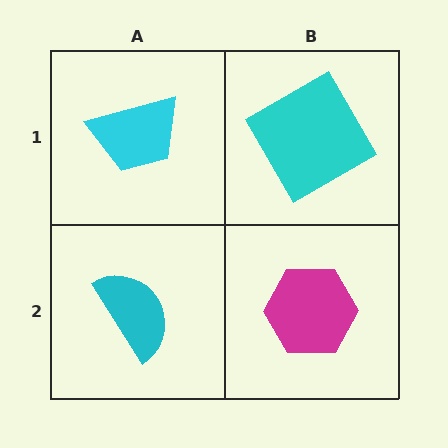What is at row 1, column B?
A cyan square.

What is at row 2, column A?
A cyan semicircle.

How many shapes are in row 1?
2 shapes.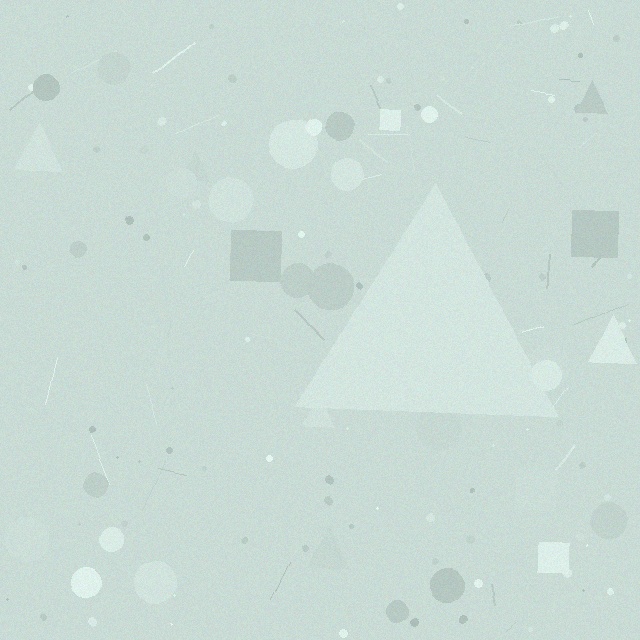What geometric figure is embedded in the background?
A triangle is embedded in the background.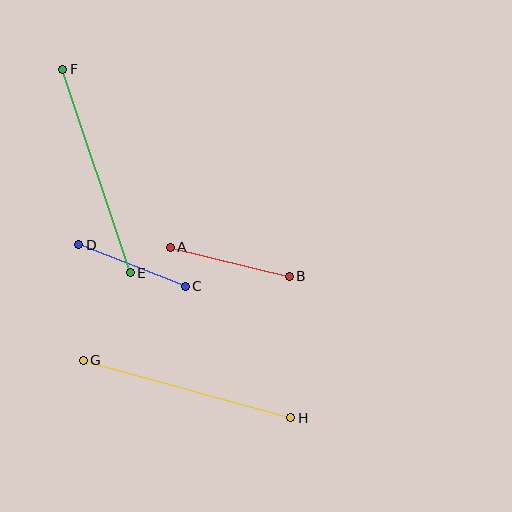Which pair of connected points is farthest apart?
Points G and H are farthest apart.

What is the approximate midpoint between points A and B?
The midpoint is at approximately (230, 262) pixels.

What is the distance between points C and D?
The distance is approximately 114 pixels.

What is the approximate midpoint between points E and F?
The midpoint is at approximately (97, 171) pixels.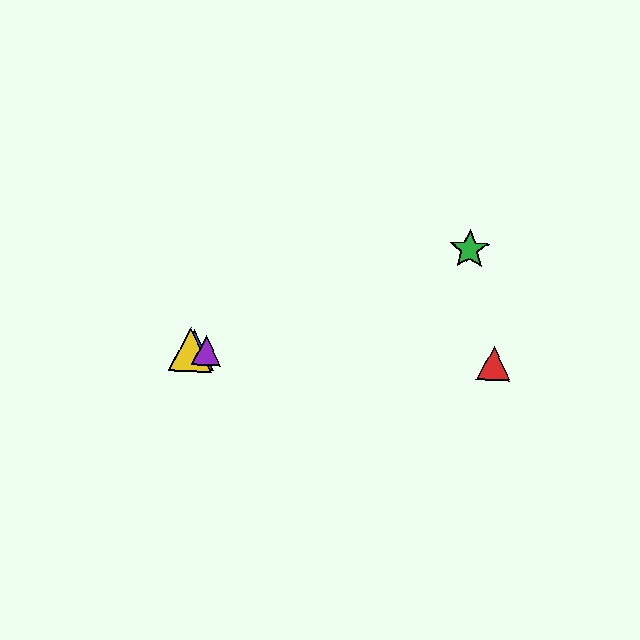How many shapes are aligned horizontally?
4 shapes (the red triangle, the blue triangle, the yellow triangle, the purple triangle) are aligned horizontally.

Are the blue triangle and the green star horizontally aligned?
No, the blue triangle is at y≈350 and the green star is at y≈250.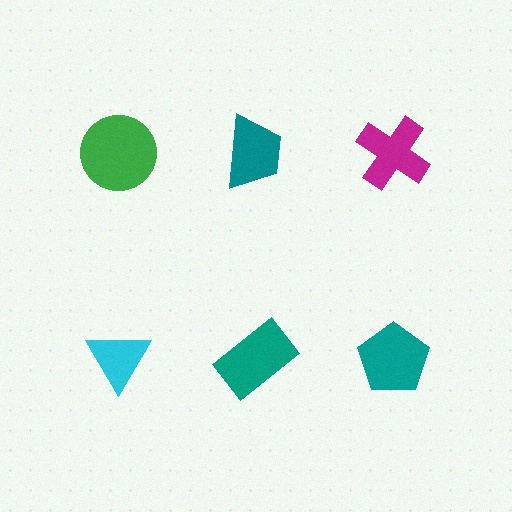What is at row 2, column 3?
A teal pentagon.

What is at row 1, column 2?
A teal trapezoid.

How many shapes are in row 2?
3 shapes.